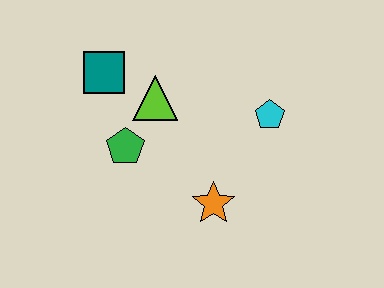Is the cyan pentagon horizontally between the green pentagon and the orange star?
No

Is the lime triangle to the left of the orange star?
Yes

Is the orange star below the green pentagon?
Yes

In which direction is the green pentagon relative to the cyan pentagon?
The green pentagon is to the left of the cyan pentagon.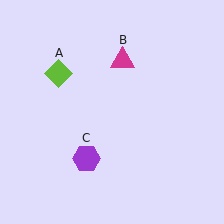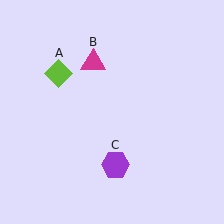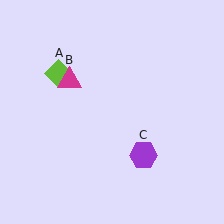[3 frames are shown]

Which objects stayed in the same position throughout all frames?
Lime diamond (object A) remained stationary.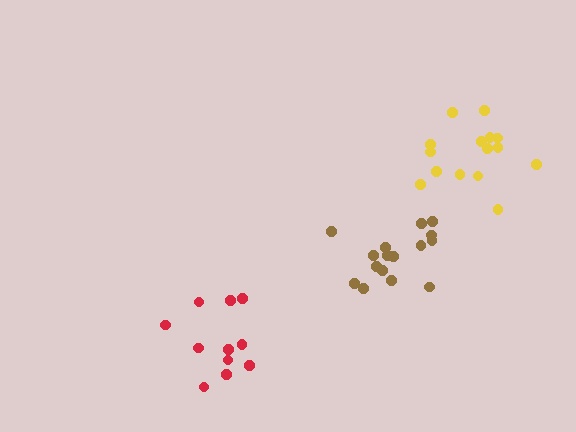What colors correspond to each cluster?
The clusters are colored: red, yellow, brown.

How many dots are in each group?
Group 1: 11 dots, Group 2: 15 dots, Group 3: 16 dots (42 total).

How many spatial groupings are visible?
There are 3 spatial groupings.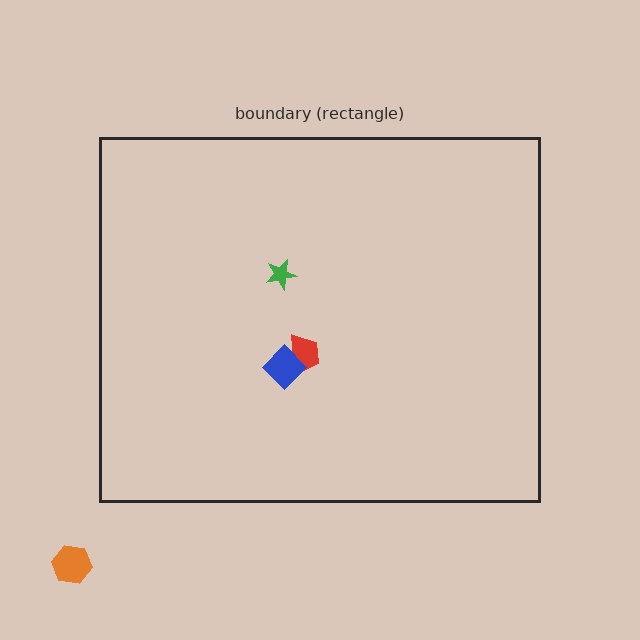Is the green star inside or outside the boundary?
Inside.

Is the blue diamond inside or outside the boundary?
Inside.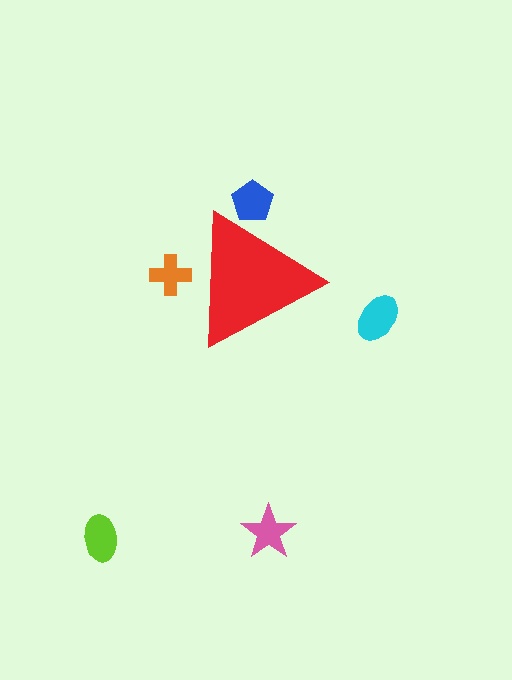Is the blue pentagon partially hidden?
Yes, the blue pentagon is partially hidden behind the red triangle.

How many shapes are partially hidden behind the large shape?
2 shapes are partially hidden.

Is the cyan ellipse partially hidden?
No, the cyan ellipse is fully visible.